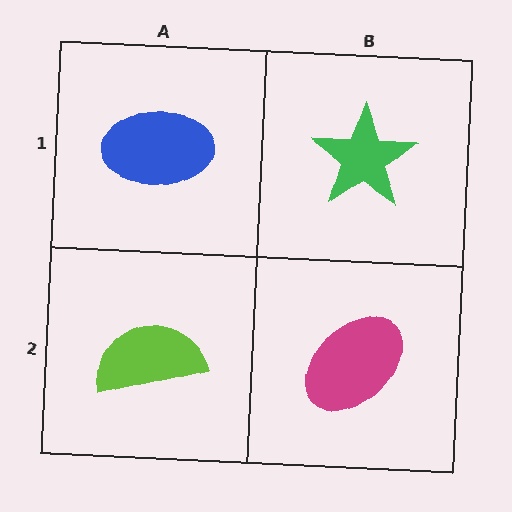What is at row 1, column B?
A green star.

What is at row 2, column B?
A magenta ellipse.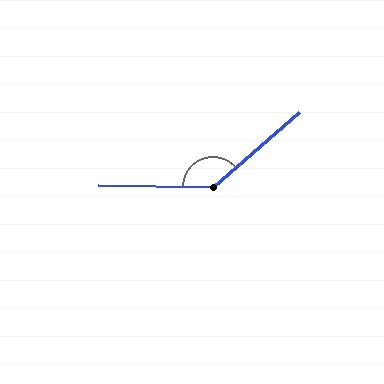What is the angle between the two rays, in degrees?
Approximately 139 degrees.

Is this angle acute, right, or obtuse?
It is obtuse.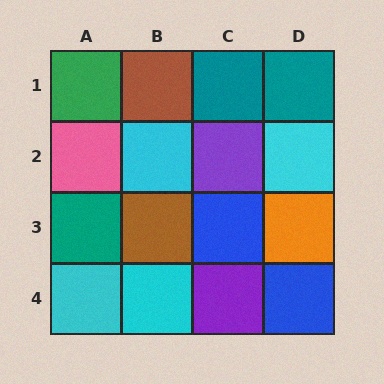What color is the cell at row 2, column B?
Cyan.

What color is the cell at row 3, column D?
Orange.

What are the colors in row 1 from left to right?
Green, brown, teal, teal.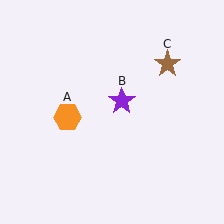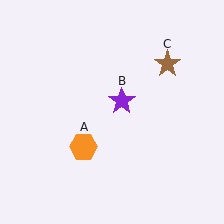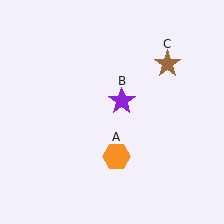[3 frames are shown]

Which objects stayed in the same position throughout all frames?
Purple star (object B) and brown star (object C) remained stationary.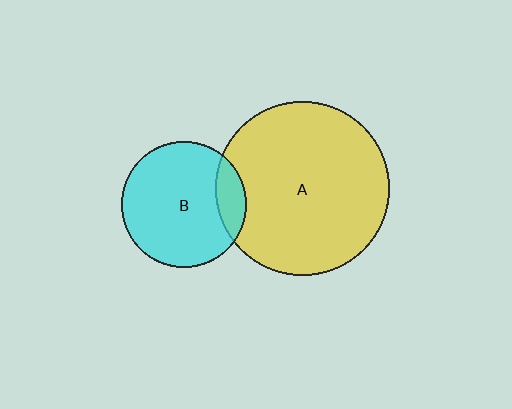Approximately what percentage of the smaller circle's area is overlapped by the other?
Approximately 15%.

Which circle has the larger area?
Circle A (yellow).